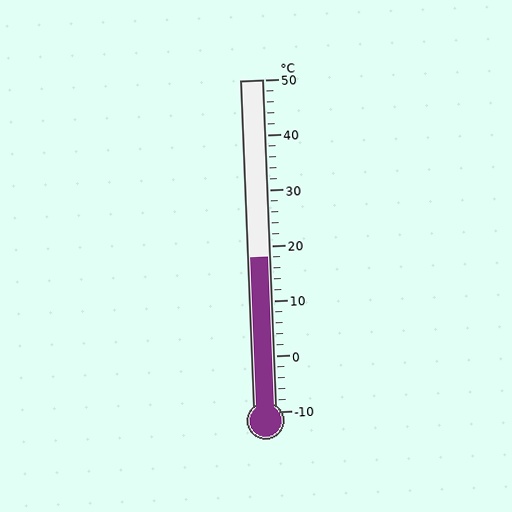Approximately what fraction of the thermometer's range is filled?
The thermometer is filled to approximately 45% of its range.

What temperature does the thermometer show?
The thermometer shows approximately 18°C.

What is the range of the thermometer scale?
The thermometer scale ranges from -10°C to 50°C.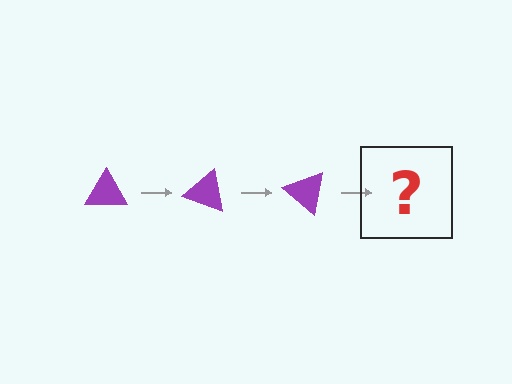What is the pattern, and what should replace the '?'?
The pattern is that the triangle rotates 20 degrees each step. The '?' should be a purple triangle rotated 60 degrees.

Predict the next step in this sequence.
The next step is a purple triangle rotated 60 degrees.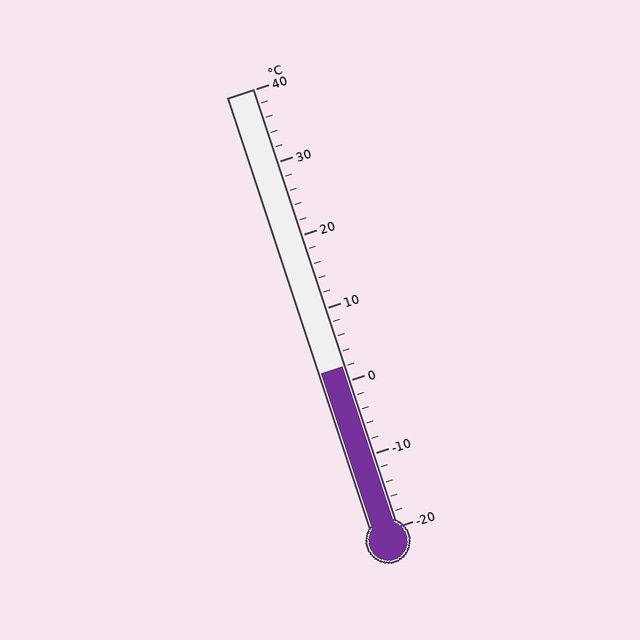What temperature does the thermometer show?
The thermometer shows approximately 2°C.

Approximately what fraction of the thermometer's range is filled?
The thermometer is filled to approximately 35% of its range.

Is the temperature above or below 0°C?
The temperature is above 0°C.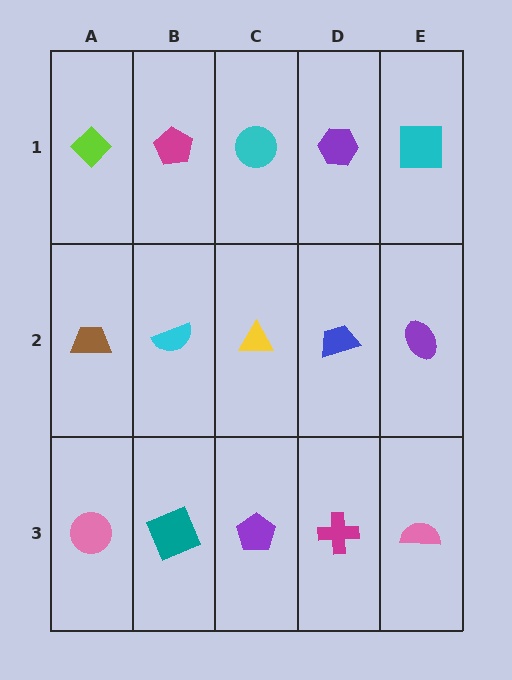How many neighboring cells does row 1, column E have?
2.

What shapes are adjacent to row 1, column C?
A yellow triangle (row 2, column C), a magenta pentagon (row 1, column B), a purple hexagon (row 1, column D).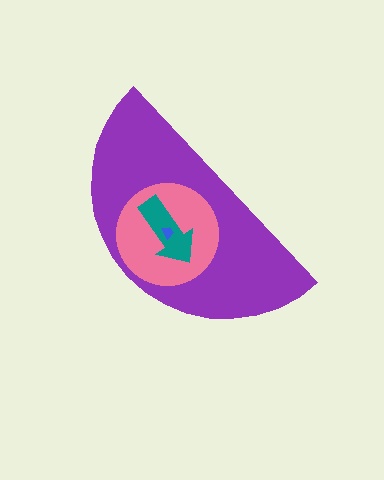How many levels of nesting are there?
4.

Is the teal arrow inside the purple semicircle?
Yes.